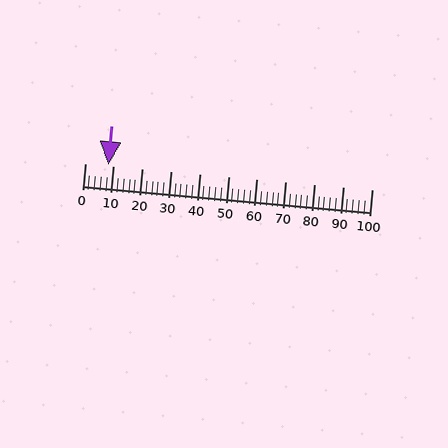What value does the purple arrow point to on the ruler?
The purple arrow points to approximately 8.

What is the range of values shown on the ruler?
The ruler shows values from 0 to 100.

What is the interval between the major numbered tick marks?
The major tick marks are spaced 10 units apart.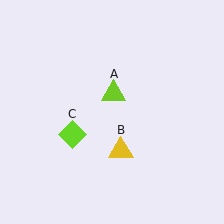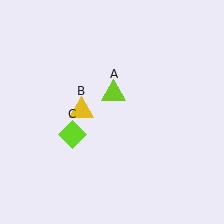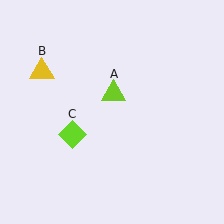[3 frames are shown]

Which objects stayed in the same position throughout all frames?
Lime triangle (object A) and lime diamond (object C) remained stationary.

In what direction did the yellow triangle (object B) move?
The yellow triangle (object B) moved up and to the left.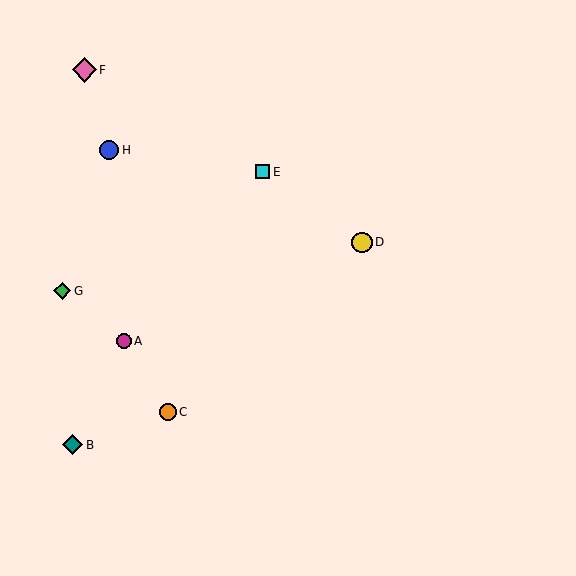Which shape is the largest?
The pink diamond (labeled F) is the largest.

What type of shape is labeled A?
Shape A is a magenta circle.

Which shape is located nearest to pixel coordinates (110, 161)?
The blue circle (labeled H) at (109, 150) is nearest to that location.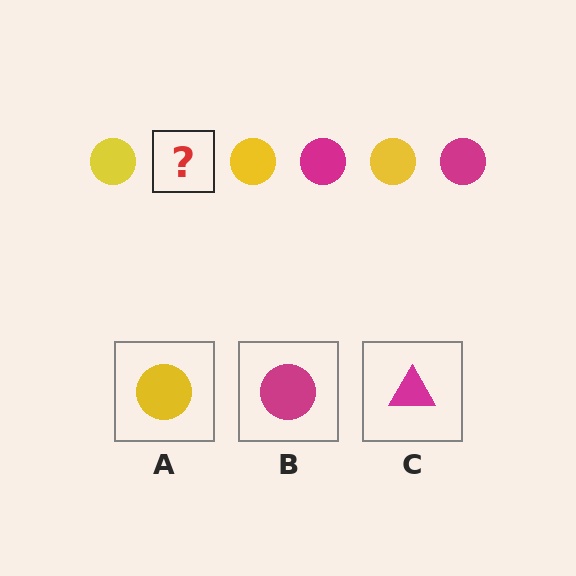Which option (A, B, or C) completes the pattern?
B.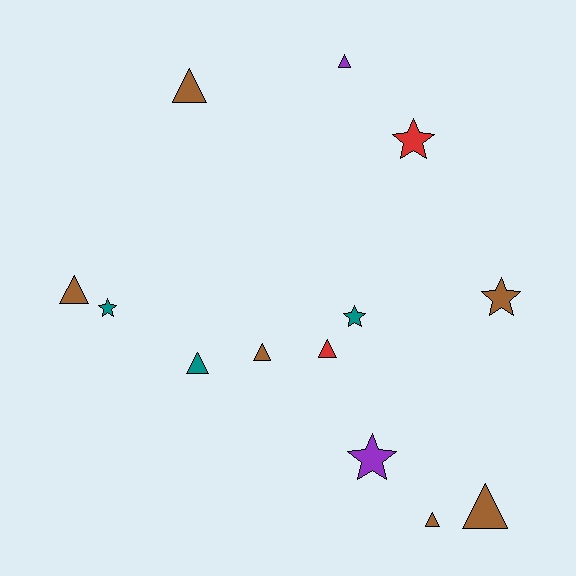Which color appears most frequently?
Brown, with 6 objects.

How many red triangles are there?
There is 1 red triangle.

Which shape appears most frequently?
Triangle, with 8 objects.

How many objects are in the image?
There are 13 objects.